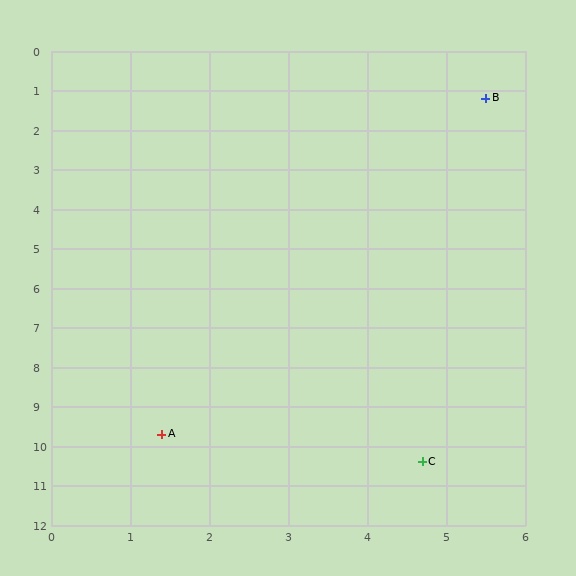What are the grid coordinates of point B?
Point B is at approximately (5.5, 1.2).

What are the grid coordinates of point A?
Point A is at approximately (1.4, 9.7).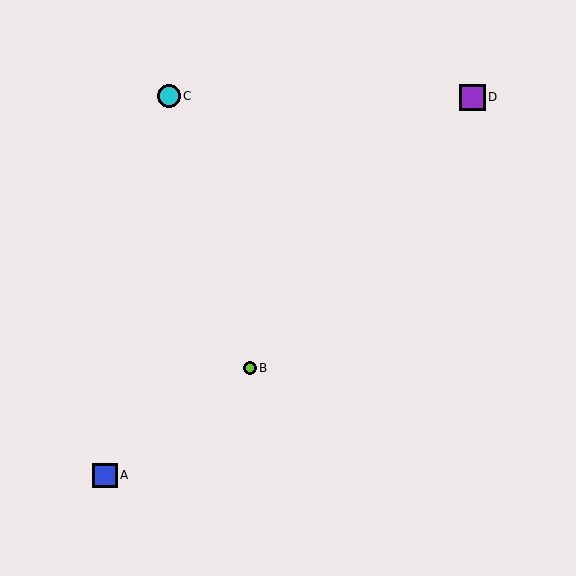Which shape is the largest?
The purple square (labeled D) is the largest.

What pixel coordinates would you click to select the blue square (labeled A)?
Click at (105, 475) to select the blue square A.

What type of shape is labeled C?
Shape C is a cyan circle.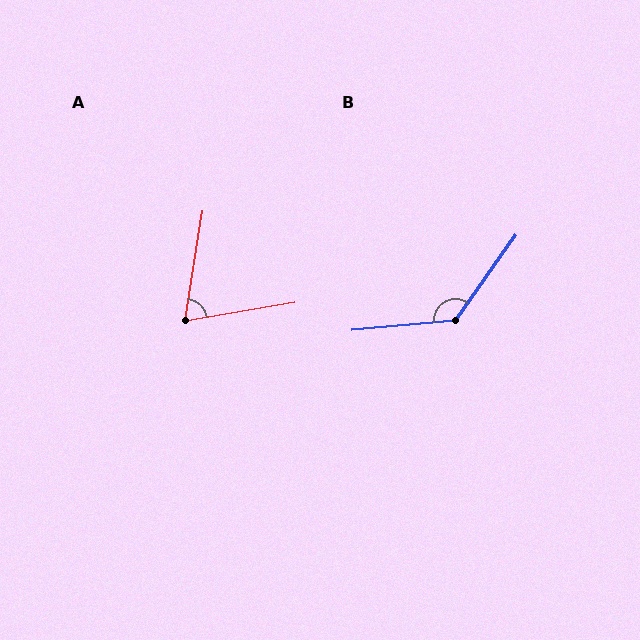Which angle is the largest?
B, at approximately 131 degrees.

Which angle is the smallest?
A, at approximately 71 degrees.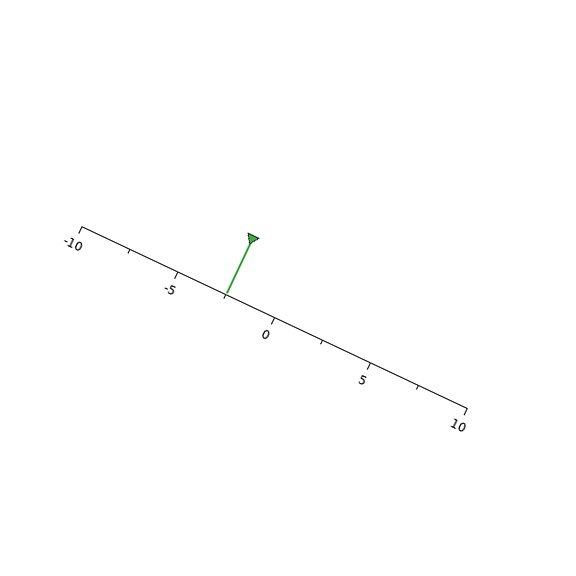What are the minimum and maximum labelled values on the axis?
The axis runs from -10 to 10.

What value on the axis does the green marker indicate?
The marker indicates approximately -2.5.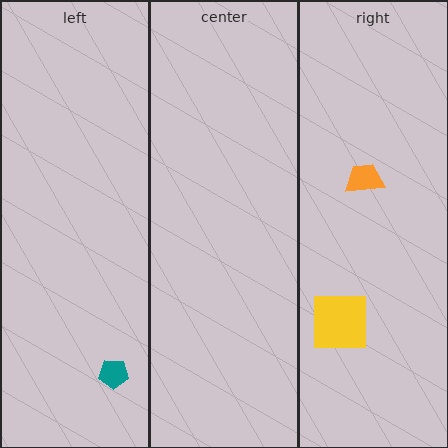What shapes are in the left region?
The teal pentagon.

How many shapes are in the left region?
1.